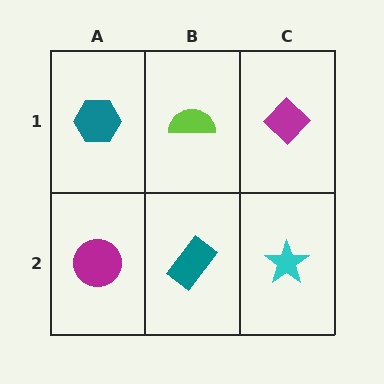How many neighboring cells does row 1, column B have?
3.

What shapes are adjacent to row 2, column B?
A lime semicircle (row 1, column B), a magenta circle (row 2, column A), a cyan star (row 2, column C).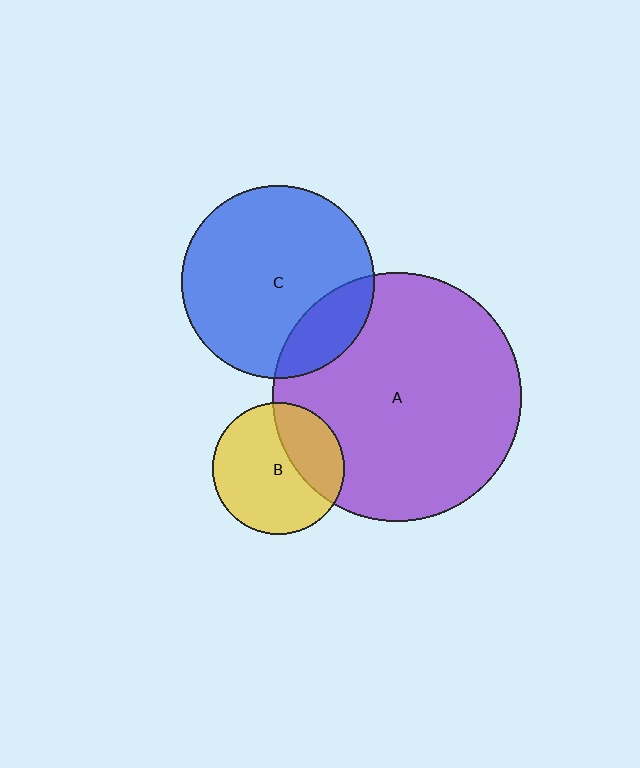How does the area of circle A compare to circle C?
Approximately 1.7 times.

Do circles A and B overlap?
Yes.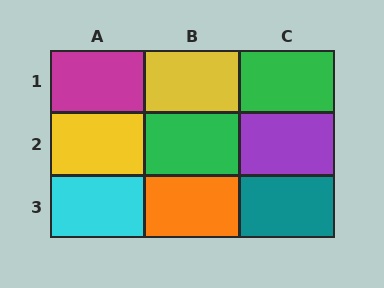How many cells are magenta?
1 cell is magenta.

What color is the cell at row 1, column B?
Yellow.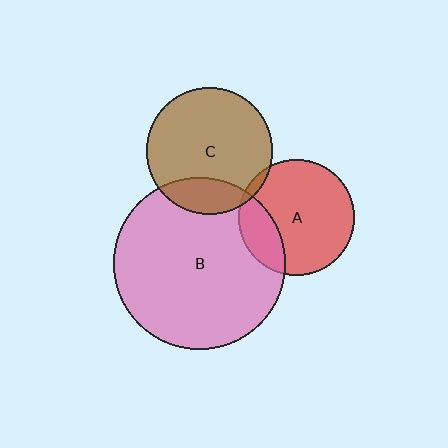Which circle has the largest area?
Circle B (pink).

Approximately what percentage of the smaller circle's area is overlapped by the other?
Approximately 5%.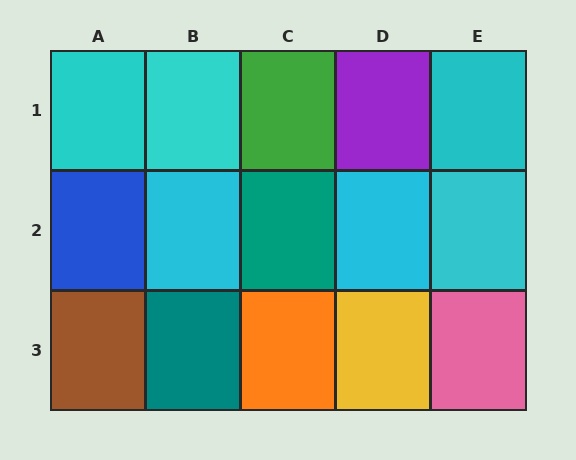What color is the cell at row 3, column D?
Yellow.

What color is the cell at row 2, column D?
Cyan.